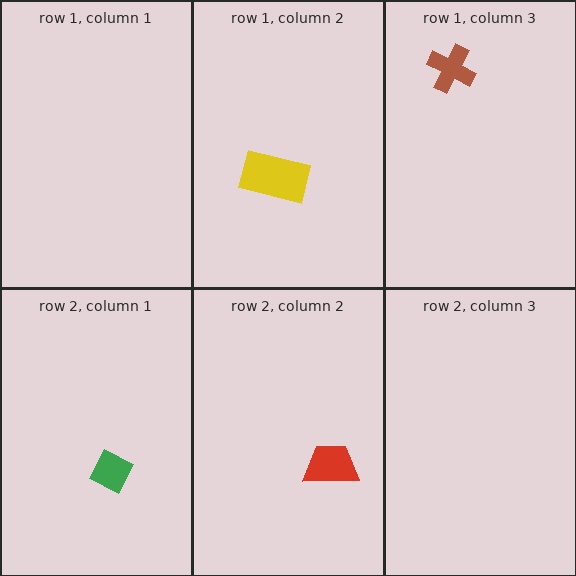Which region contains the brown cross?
The row 1, column 3 region.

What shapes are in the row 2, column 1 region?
The green diamond.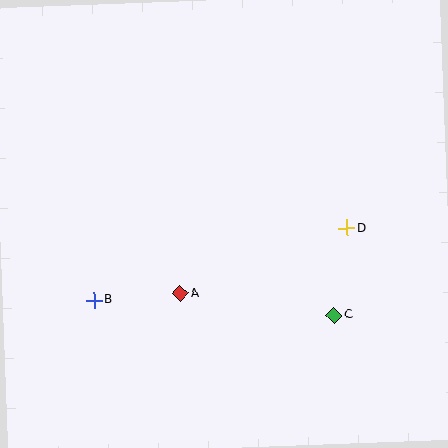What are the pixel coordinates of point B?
Point B is at (94, 300).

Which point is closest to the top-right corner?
Point D is closest to the top-right corner.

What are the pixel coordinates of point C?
Point C is at (334, 315).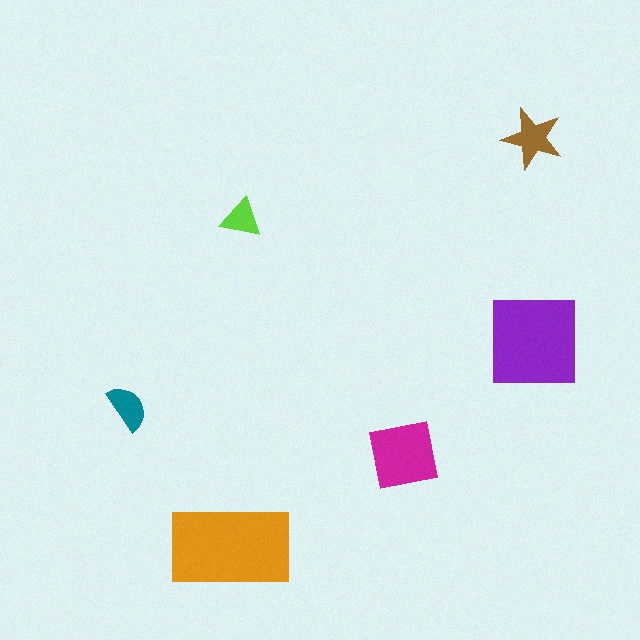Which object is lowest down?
The orange rectangle is bottommost.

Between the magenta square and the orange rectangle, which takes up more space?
The orange rectangle.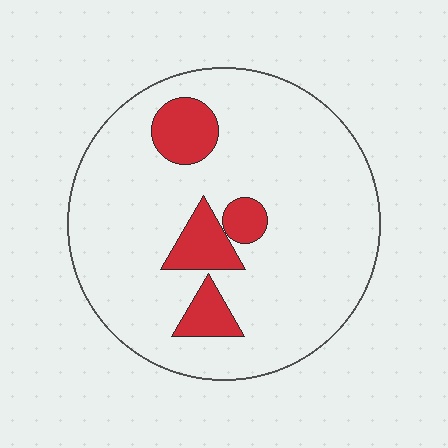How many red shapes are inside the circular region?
4.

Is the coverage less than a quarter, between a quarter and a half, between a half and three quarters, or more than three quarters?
Less than a quarter.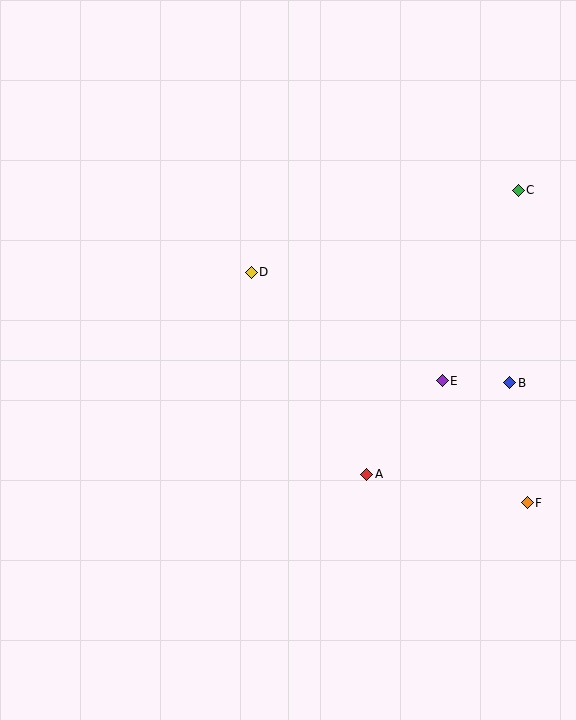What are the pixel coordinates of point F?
Point F is at (527, 503).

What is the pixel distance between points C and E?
The distance between C and E is 205 pixels.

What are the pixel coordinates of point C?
Point C is at (518, 190).